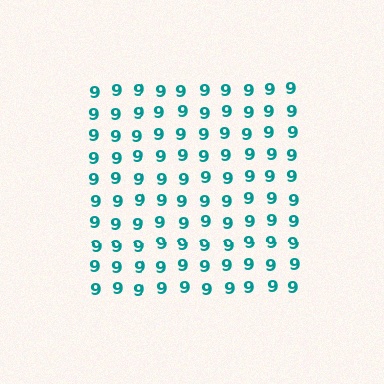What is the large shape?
The large shape is a square.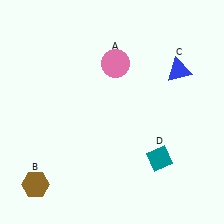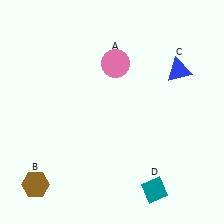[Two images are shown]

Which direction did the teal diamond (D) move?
The teal diamond (D) moved down.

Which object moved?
The teal diamond (D) moved down.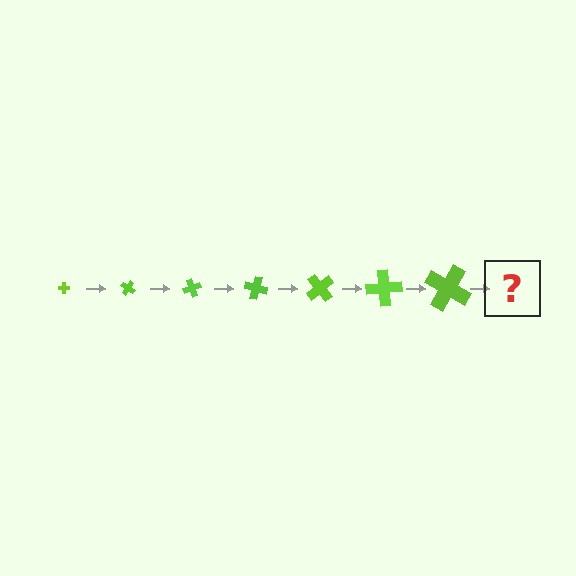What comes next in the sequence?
The next element should be a cross, larger than the previous one and rotated 245 degrees from the start.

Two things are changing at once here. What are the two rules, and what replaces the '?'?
The two rules are that the cross grows larger each step and it rotates 35 degrees each step. The '?' should be a cross, larger than the previous one and rotated 245 degrees from the start.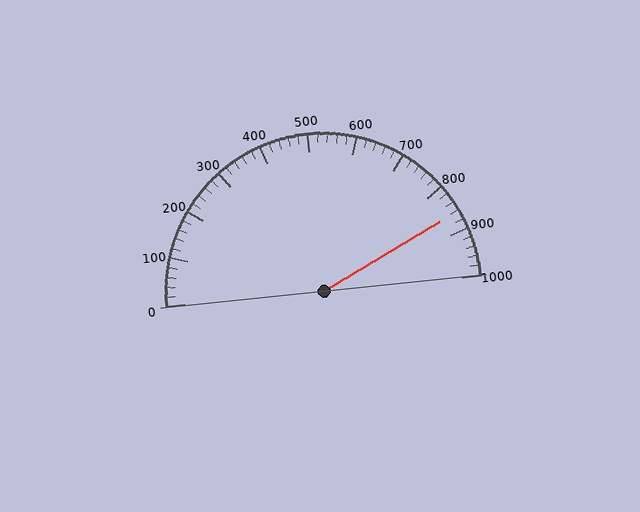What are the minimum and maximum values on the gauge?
The gauge ranges from 0 to 1000.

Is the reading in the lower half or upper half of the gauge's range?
The reading is in the upper half of the range (0 to 1000).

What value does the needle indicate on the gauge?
The needle indicates approximately 860.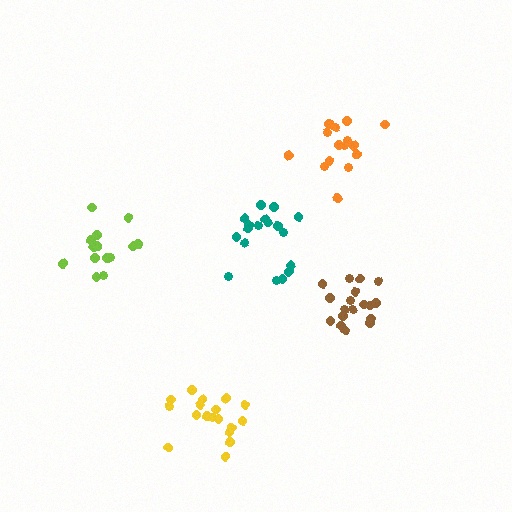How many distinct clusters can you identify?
There are 5 distinct clusters.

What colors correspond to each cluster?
The clusters are colored: teal, yellow, brown, lime, orange.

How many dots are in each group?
Group 1: 18 dots, Group 2: 18 dots, Group 3: 18 dots, Group 4: 14 dots, Group 5: 15 dots (83 total).